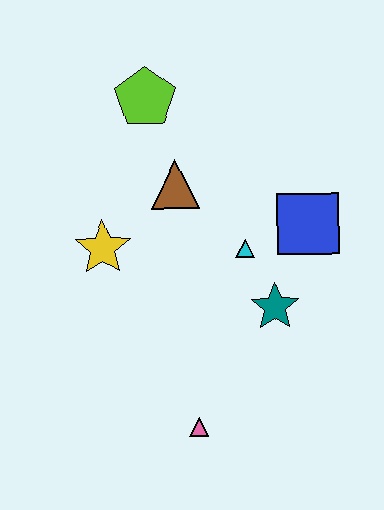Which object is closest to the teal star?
The cyan triangle is closest to the teal star.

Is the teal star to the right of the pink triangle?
Yes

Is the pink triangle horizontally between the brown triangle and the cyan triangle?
Yes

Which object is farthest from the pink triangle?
The lime pentagon is farthest from the pink triangle.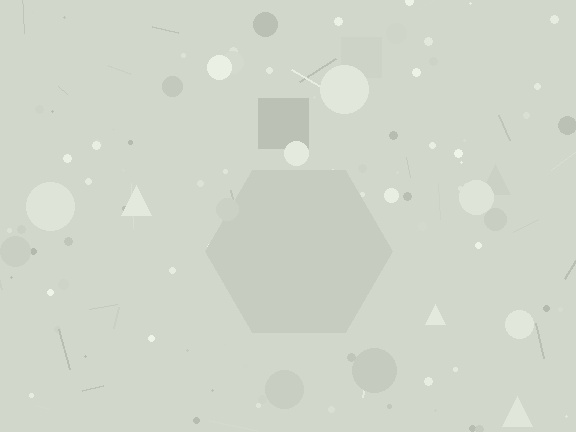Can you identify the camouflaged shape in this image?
The camouflaged shape is a hexagon.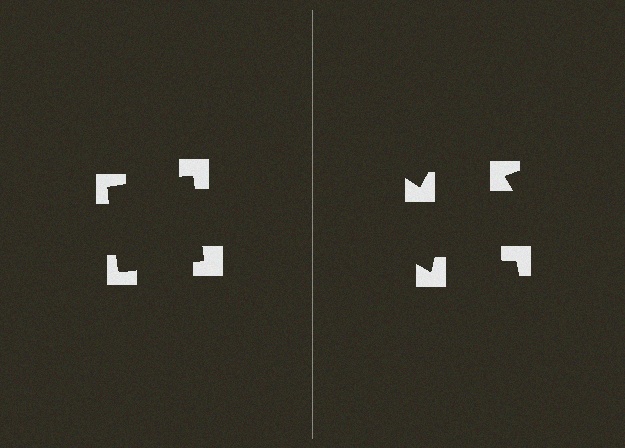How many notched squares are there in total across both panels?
8 — 4 on each side.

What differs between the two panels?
The notched squares are positioned identically on both sides; only the wedge orientations differ. On the left they align to a square; on the right they are misaligned.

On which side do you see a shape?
An illusory square appears on the left side. On the right side the wedge cuts are rotated, so no coherent shape forms.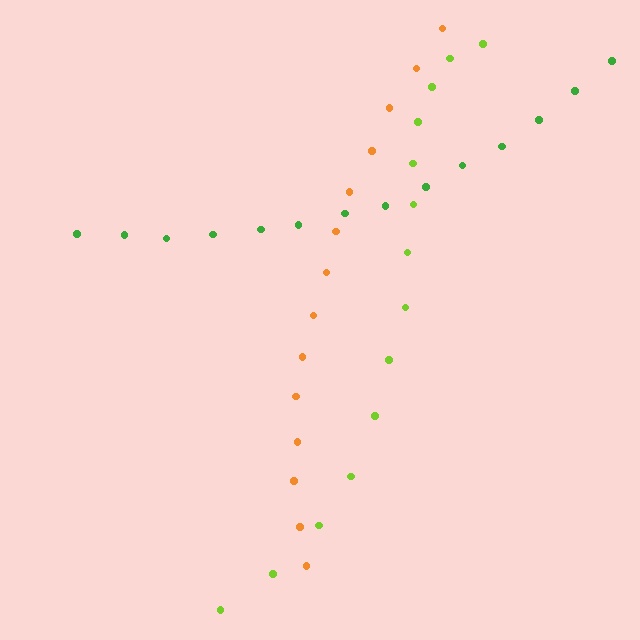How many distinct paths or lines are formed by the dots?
There are 3 distinct paths.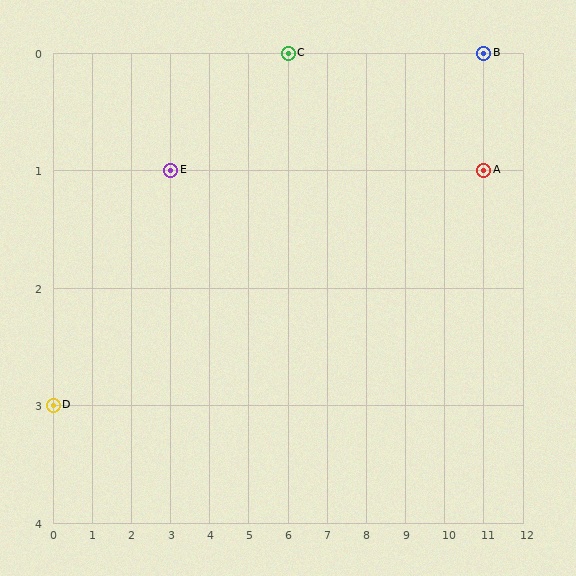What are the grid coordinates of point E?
Point E is at grid coordinates (3, 1).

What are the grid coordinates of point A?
Point A is at grid coordinates (11, 1).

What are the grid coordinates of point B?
Point B is at grid coordinates (11, 0).